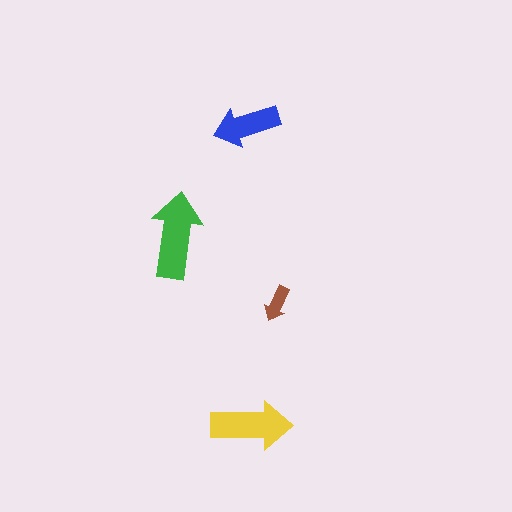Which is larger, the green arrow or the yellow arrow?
The green one.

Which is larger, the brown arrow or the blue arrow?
The blue one.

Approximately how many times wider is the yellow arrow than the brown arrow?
About 2 times wider.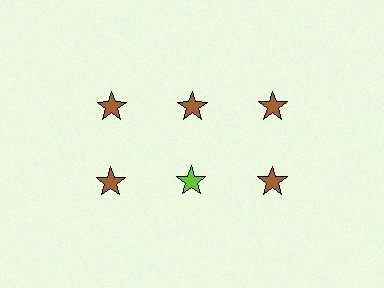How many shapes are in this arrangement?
There are 6 shapes arranged in a grid pattern.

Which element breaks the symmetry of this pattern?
The lime star in the second row, second from left column breaks the symmetry. All other shapes are brown stars.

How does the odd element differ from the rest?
It has a different color: lime instead of brown.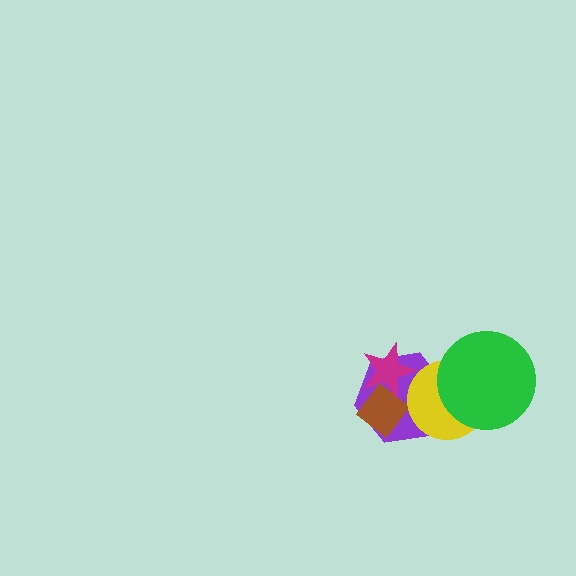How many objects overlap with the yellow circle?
2 objects overlap with the yellow circle.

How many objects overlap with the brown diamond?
2 objects overlap with the brown diamond.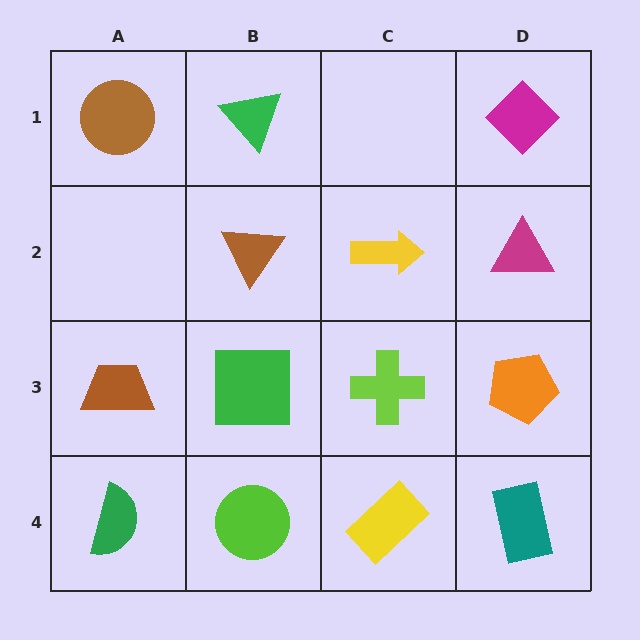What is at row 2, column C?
A yellow arrow.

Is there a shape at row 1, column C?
No, that cell is empty.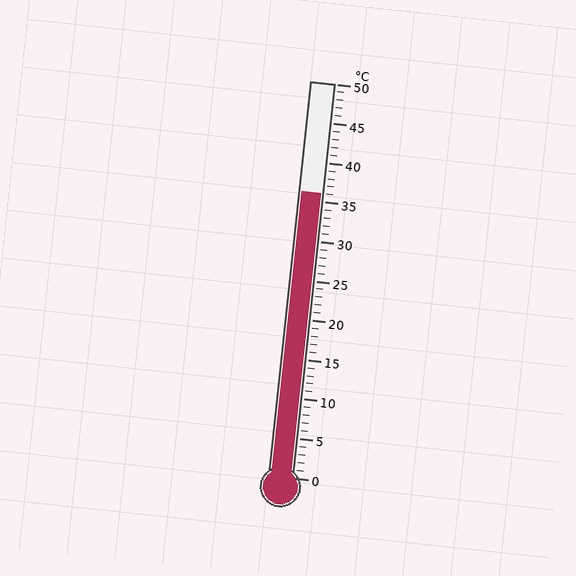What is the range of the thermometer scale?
The thermometer scale ranges from 0°C to 50°C.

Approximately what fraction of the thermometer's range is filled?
The thermometer is filled to approximately 70% of its range.